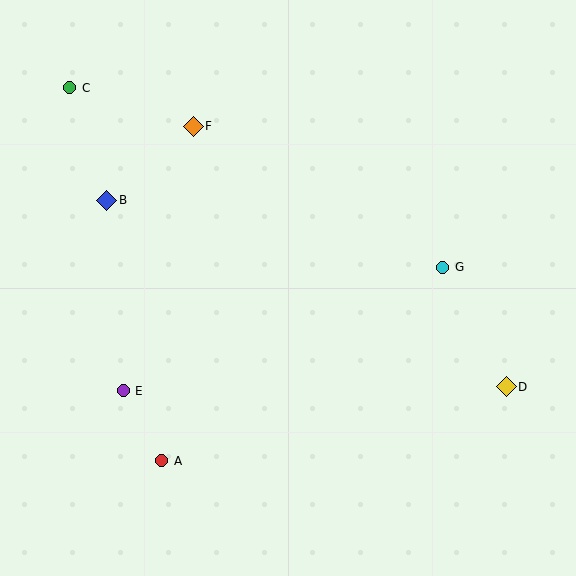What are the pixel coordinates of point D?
Point D is at (506, 387).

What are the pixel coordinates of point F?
Point F is at (193, 126).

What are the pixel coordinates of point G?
Point G is at (442, 267).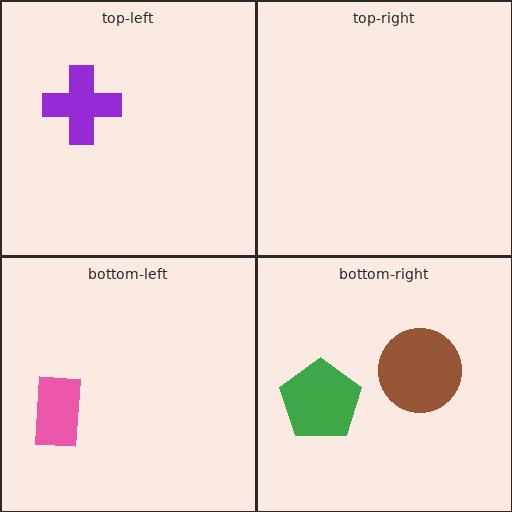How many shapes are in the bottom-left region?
1.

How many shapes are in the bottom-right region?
2.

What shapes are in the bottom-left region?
The pink rectangle.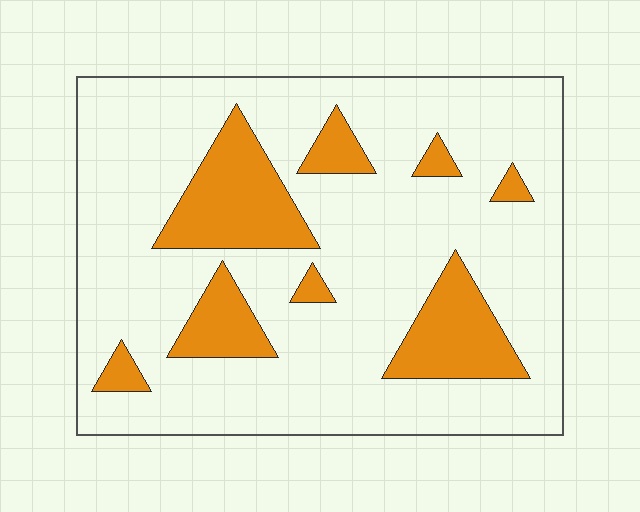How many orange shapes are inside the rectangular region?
8.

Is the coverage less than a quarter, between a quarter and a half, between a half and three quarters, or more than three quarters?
Less than a quarter.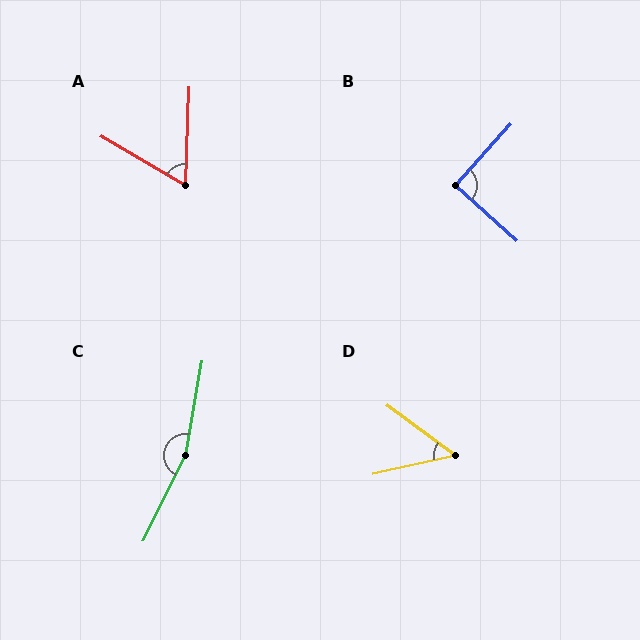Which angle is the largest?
C, at approximately 164 degrees.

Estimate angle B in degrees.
Approximately 90 degrees.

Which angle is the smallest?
D, at approximately 49 degrees.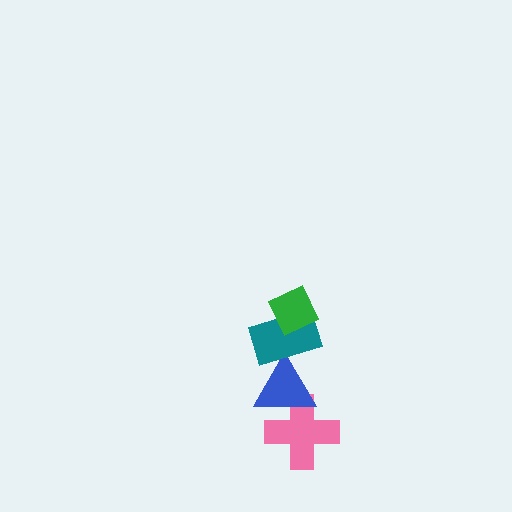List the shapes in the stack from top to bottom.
From top to bottom: the green diamond, the teal rectangle, the blue triangle, the pink cross.